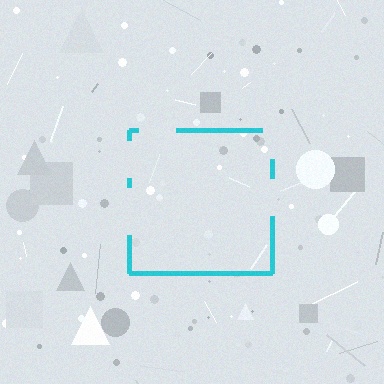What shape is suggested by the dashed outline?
The dashed outline suggests a square.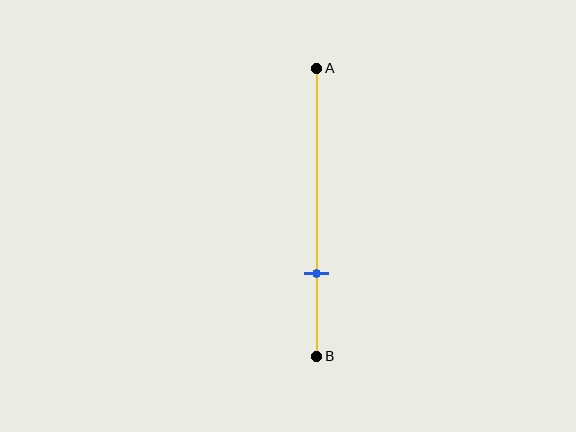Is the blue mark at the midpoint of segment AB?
No, the mark is at about 70% from A, not at the 50% midpoint.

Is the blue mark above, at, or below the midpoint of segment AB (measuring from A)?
The blue mark is below the midpoint of segment AB.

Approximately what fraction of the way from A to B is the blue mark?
The blue mark is approximately 70% of the way from A to B.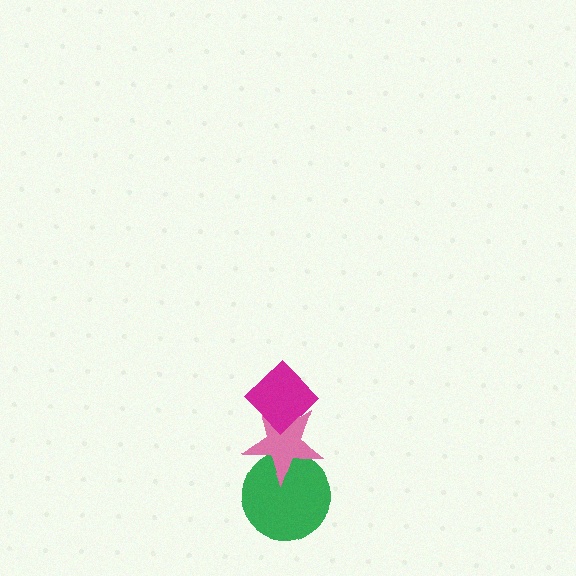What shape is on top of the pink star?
The magenta diamond is on top of the pink star.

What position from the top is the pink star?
The pink star is 2nd from the top.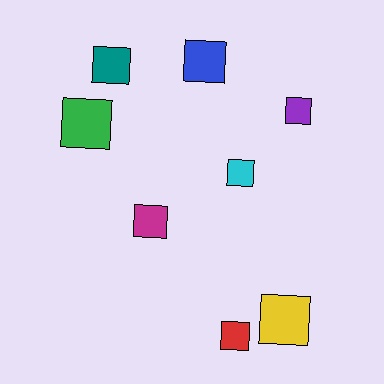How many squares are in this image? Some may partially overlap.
There are 8 squares.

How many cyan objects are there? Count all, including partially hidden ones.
There is 1 cyan object.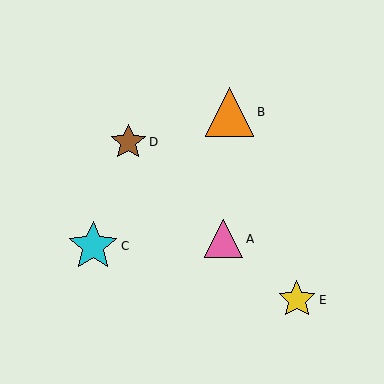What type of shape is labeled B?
Shape B is an orange triangle.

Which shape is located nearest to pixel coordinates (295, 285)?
The yellow star (labeled E) at (297, 300) is nearest to that location.